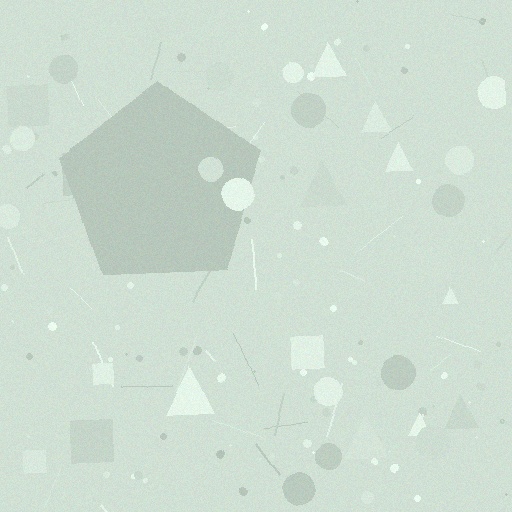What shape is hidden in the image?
A pentagon is hidden in the image.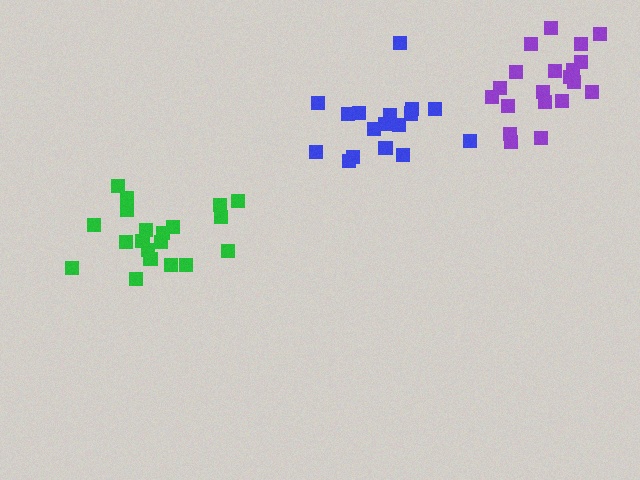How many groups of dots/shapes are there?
There are 3 groups.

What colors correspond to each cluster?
The clusters are colored: purple, green, blue.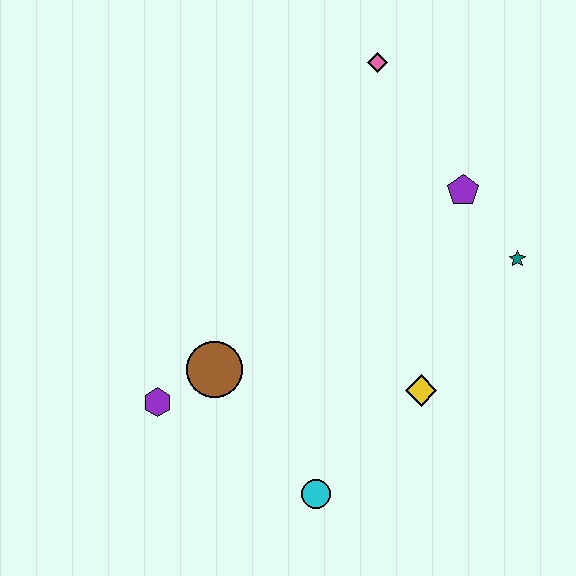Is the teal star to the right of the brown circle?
Yes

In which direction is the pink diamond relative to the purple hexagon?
The pink diamond is above the purple hexagon.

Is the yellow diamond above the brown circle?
No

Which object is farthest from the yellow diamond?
The pink diamond is farthest from the yellow diamond.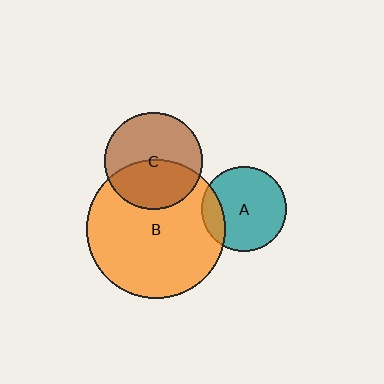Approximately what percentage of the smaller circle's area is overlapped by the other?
Approximately 45%.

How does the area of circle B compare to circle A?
Approximately 2.7 times.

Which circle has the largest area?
Circle B (orange).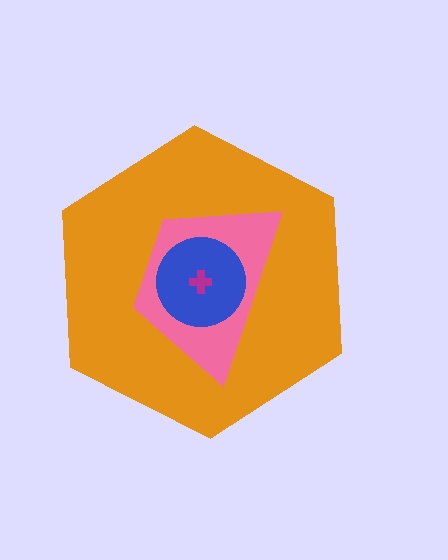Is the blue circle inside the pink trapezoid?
Yes.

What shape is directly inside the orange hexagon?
The pink trapezoid.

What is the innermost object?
The magenta cross.